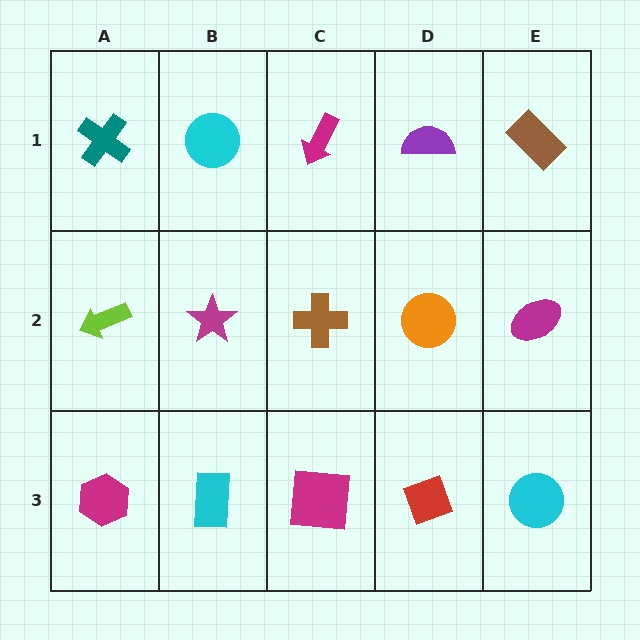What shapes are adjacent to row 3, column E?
A magenta ellipse (row 2, column E), a red diamond (row 3, column D).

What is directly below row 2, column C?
A magenta square.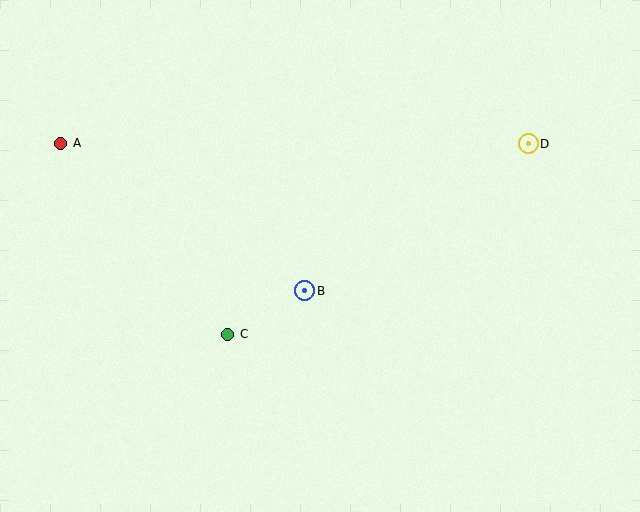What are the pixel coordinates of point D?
Point D is at (528, 144).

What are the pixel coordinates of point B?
Point B is at (305, 291).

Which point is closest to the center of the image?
Point B at (305, 291) is closest to the center.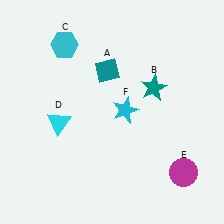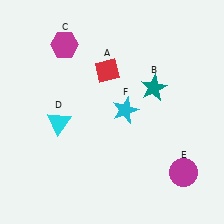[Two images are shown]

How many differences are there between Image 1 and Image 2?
There are 2 differences between the two images.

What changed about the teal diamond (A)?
In Image 1, A is teal. In Image 2, it changed to red.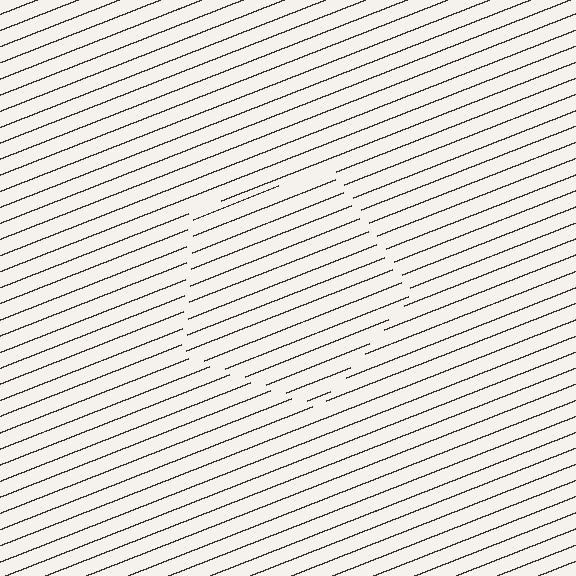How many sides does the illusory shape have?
5 sides — the line-ends trace a pentagon.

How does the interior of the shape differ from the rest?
The interior of the shape contains the same grating, shifted by half a period — the contour is defined by the phase discontinuity where line-ends from the inner and outer gratings abut.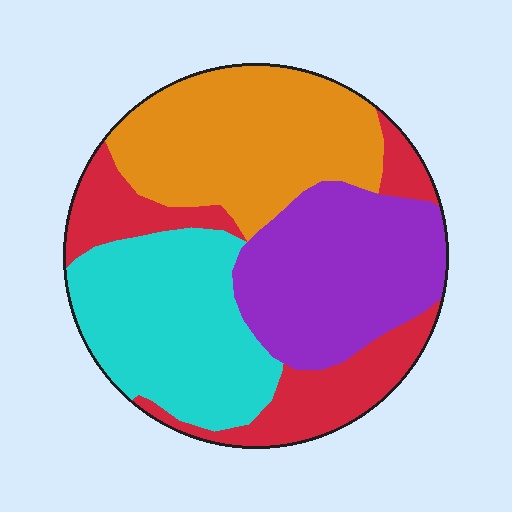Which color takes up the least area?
Red, at roughly 20%.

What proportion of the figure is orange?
Orange covers roughly 30% of the figure.